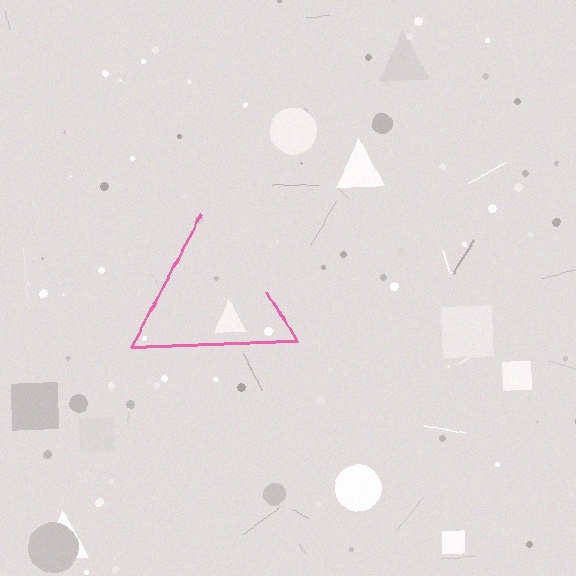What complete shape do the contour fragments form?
The contour fragments form a triangle.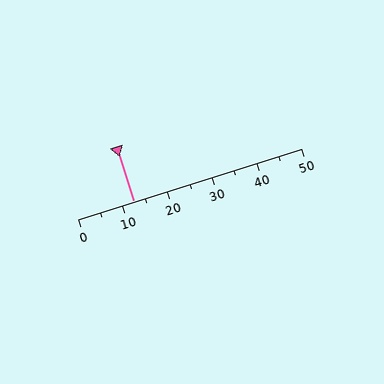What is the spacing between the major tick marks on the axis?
The major ticks are spaced 10 apart.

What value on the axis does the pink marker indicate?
The marker indicates approximately 12.5.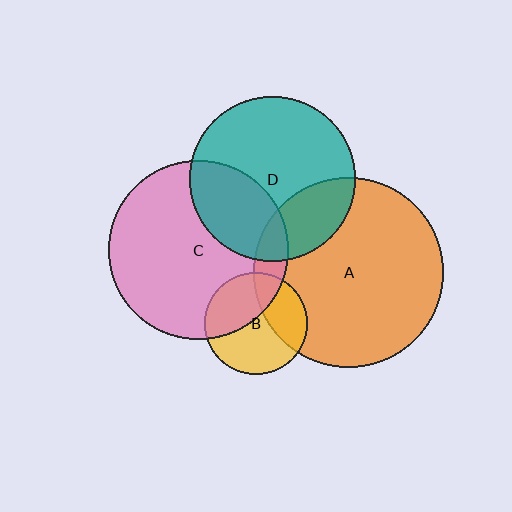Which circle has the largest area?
Circle A (orange).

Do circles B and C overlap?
Yes.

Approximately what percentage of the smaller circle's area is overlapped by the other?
Approximately 40%.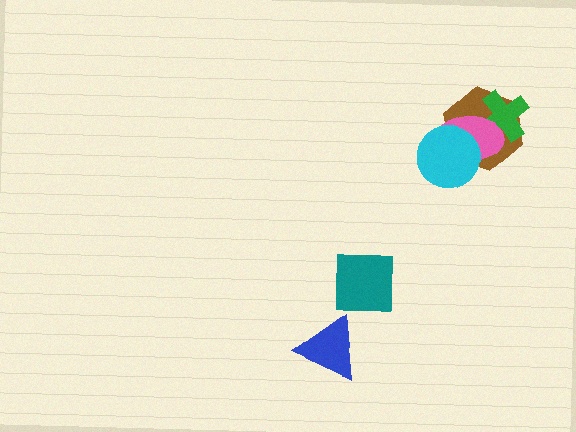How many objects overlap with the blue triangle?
0 objects overlap with the blue triangle.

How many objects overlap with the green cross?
2 objects overlap with the green cross.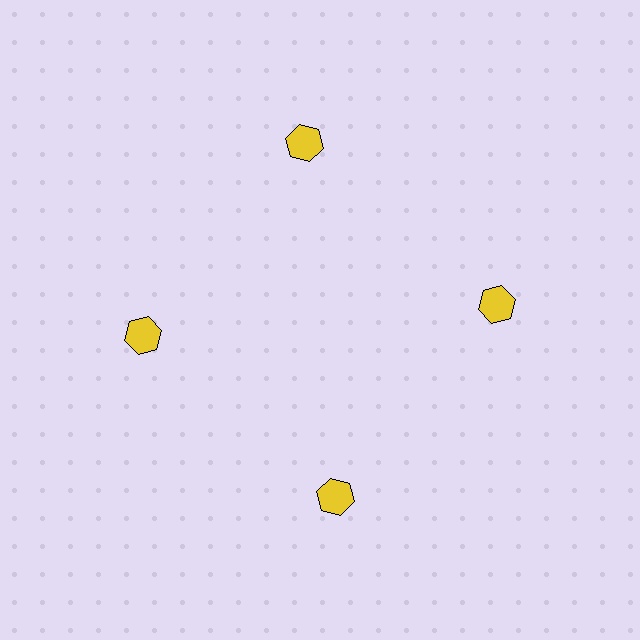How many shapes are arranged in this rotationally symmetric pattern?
There are 4 shapes, arranged in 4 groups of 1.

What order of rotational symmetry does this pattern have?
This pattern has 4-fold rotational symmetry.